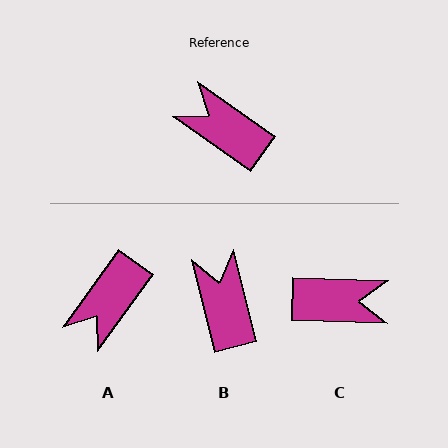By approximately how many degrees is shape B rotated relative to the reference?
Approximately 41 degrees clockwise.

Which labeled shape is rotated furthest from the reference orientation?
C, about 147 degrees away.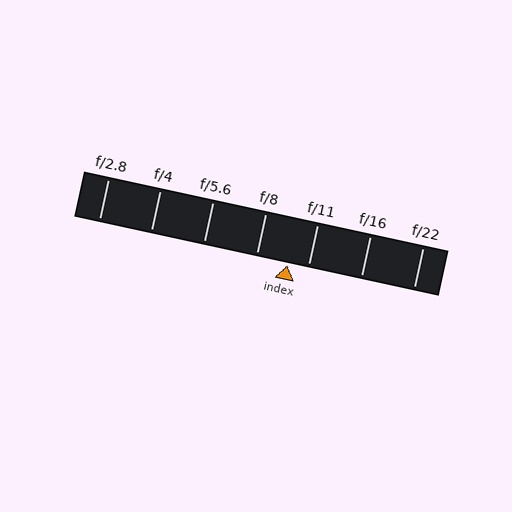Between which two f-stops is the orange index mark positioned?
The index mark is between f/8 and f/11.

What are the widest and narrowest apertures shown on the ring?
The widest aperture shown is f/2.8 and the narrowest is f/22.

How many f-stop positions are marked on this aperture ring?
There are 7 f-stop positions marked.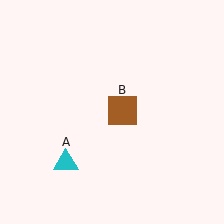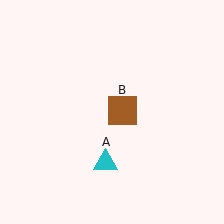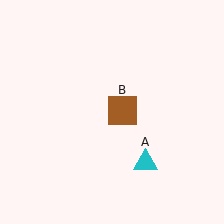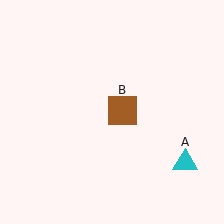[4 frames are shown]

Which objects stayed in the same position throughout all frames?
Brown square (object B) remained stationary.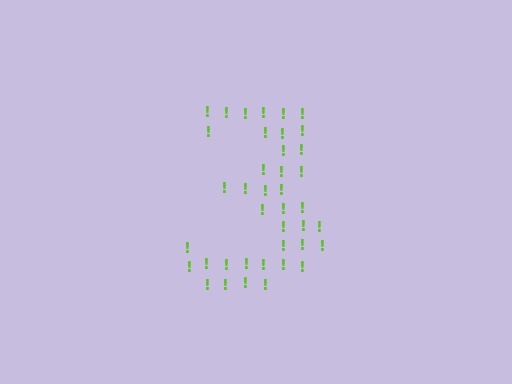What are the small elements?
The small elements are exclamation marks.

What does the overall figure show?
The overall figure shows the digit 3.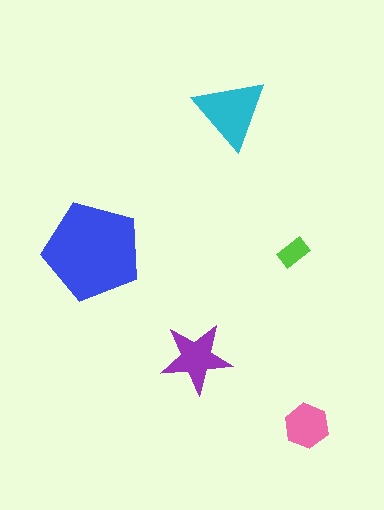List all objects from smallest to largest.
The lime rectangle, the pink hexagon, the purple star, the cyan triangle, the blue pentagon.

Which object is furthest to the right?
The pink hexagon is rightmost.